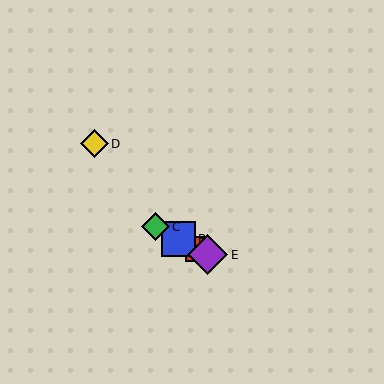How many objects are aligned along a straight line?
4 objects (A, B, C, E) are aligned along a straight line.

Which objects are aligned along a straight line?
Objects A, B, C, E are aligned along a straight line.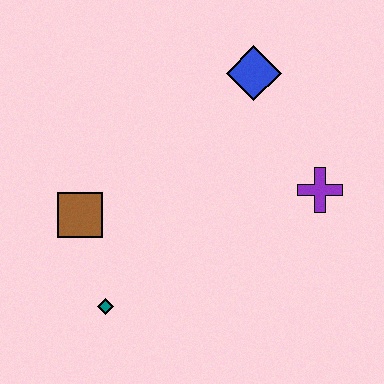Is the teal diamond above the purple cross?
No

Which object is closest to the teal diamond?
The brown square is closest to the teal diamond.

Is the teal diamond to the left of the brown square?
No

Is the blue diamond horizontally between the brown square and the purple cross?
Yes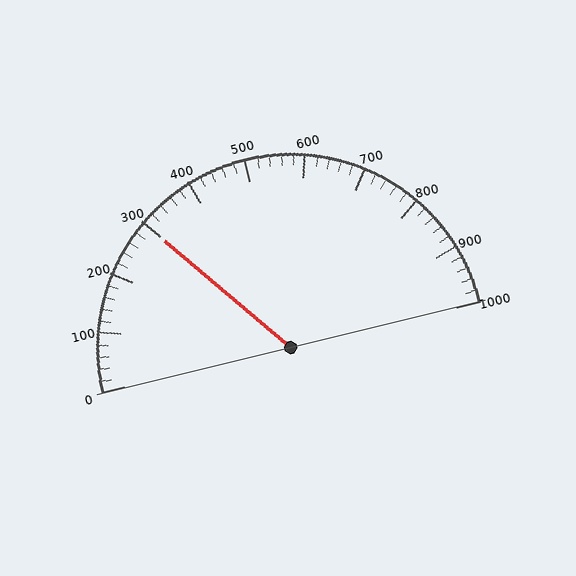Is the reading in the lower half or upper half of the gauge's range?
The reading is in the lower half of the range (0 to 1000).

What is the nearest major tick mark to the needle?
The nearest major tick mark is 300.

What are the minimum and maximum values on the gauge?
The gauge ranges from 0 to 1000.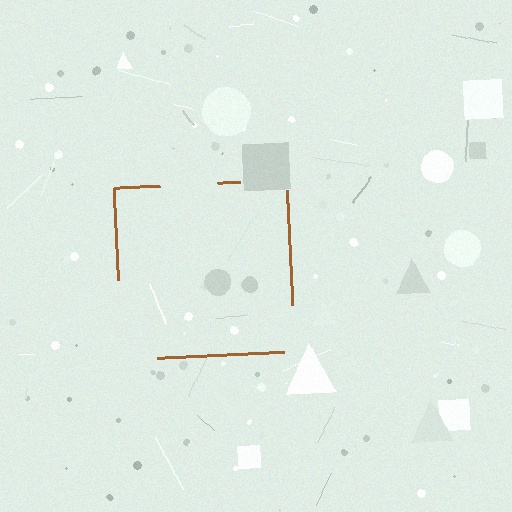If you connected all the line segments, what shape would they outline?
They would outline a square.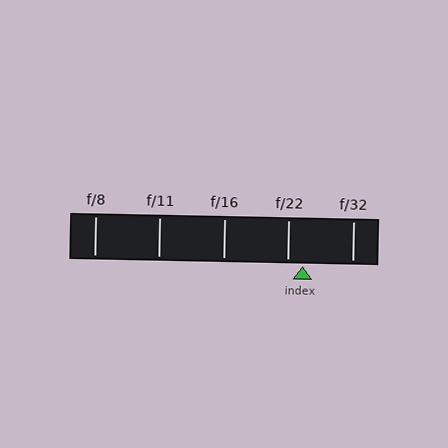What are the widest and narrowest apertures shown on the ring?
The widest aperture shown is f/8 and the narrowest is f/32.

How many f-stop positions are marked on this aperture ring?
There are 5 f-stop positions marked.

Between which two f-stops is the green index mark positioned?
The index mark is between f/22 and f/32.